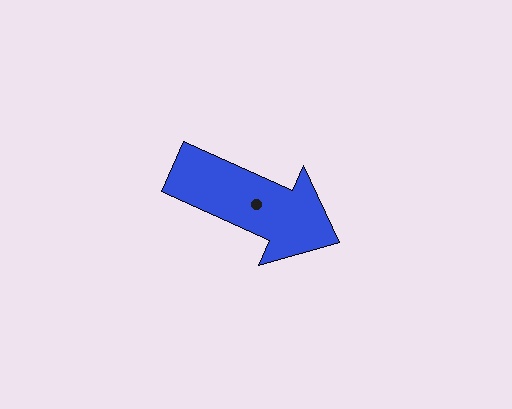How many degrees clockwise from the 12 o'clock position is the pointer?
Approximately 114 degrees.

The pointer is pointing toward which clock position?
Roughly 4 o'clock.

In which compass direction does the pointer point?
Southeast.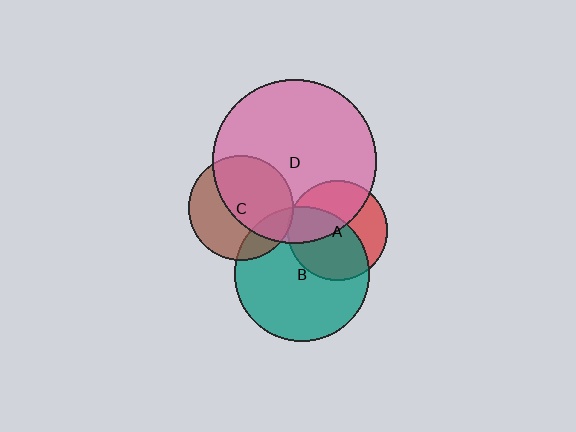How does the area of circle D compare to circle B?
Approximately 1.5 times.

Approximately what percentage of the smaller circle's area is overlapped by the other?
Approximately 5%.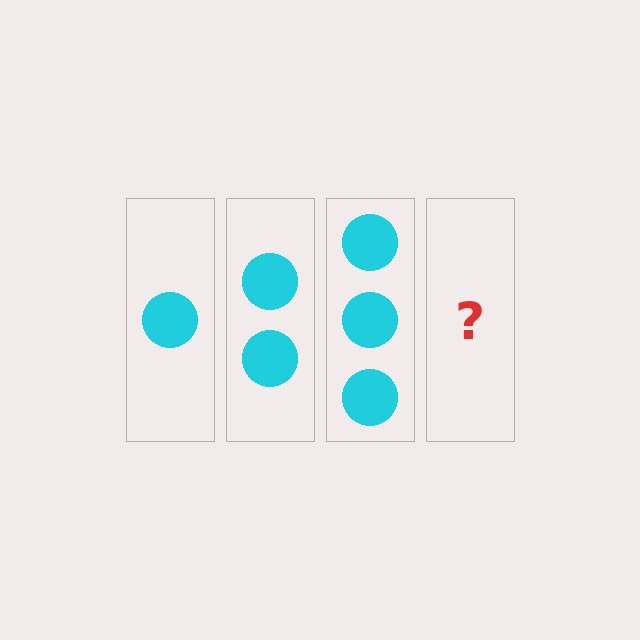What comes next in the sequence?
The next element should be 4 circles.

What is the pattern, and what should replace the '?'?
The pattern is that each step adds one more circle. The '?' should be 4 circles.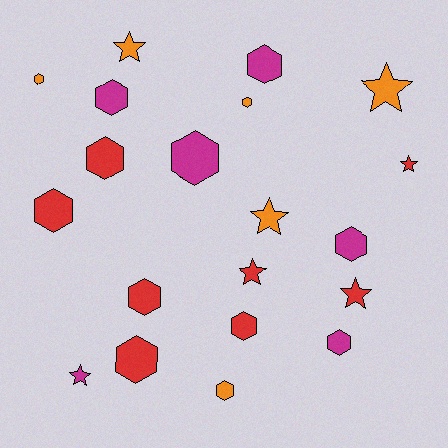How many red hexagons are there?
There are 5 red hexagons.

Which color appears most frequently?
Red, with 8 objects.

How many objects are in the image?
There are 20 objects.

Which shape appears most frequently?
Hexagon, with 13 objects.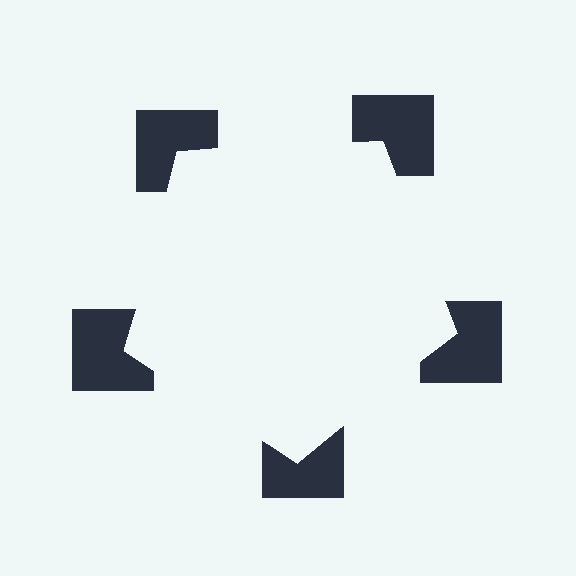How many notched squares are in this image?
There are 5 — one at each vertex of the illusory pentagon.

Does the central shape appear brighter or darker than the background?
It typically appears slightly brighter than the background, even though no actual brightness change is drawn.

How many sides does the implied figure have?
5 sides.